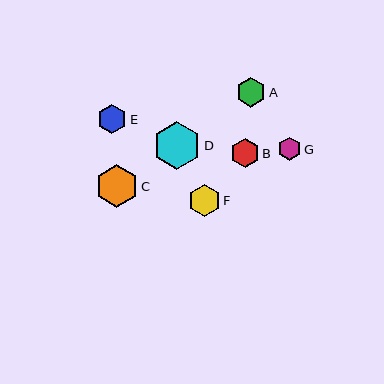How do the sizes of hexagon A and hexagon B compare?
Hexagon A and hexagon B are approximately the same size.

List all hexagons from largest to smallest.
From largest to smallest: D, C, F, A, E, B, G.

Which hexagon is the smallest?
Hexagon G is the smallest with a size of approximately 23 pixels.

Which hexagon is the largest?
Hexagon D is the largest with a size of approximately 48 pixels.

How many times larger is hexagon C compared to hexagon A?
Hexagon C is approximately 1.4 times the size of hexagon A.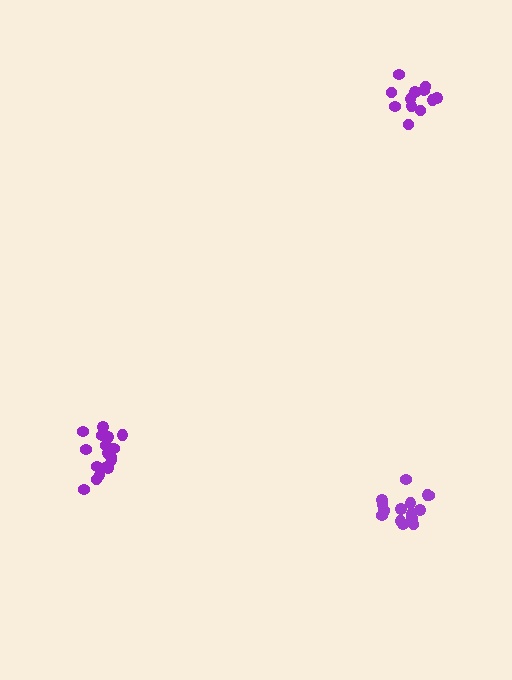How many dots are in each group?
Group 1: 12 dots, Group 2: 16 dots, Group 3: 17 dots (45 total).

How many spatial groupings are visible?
There are 3 spatial groupings.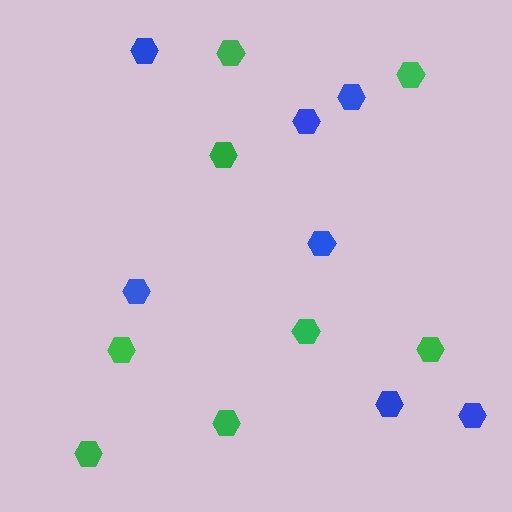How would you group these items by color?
There are 2 groups: one group of blue hexagons (7) and one group of green hexagons (8).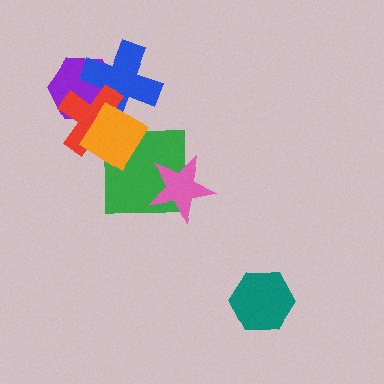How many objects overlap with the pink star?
1 object overlaps with the pink star.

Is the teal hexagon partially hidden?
No, no other shape covers it.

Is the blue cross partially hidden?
Yes, it is partially covered by another shape.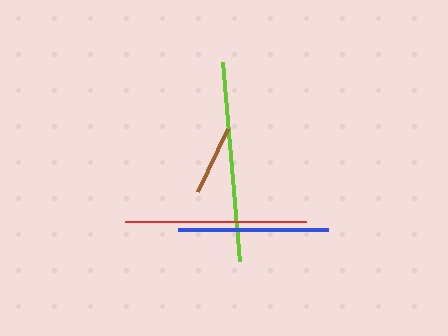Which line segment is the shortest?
The brown line is the shortest at approximately 70 pixels.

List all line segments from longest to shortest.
From longest to shortest: lime, red, blue, brown.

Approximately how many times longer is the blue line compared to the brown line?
The blue line is approximately 2.1 times the length of the brown line.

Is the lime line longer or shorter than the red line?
The lime line is longer than the red line.